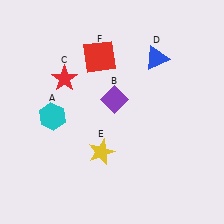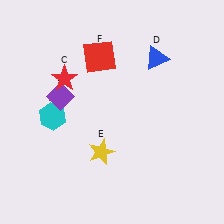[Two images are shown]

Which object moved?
The purple diamond (B) moved left.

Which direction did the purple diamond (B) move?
The purple diamond (B) moved left.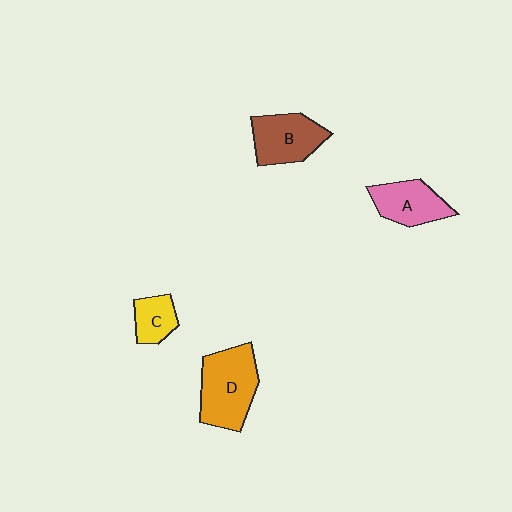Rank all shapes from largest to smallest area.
From largest to smallest: D (orange), B (brown), A (pink), C (yellow).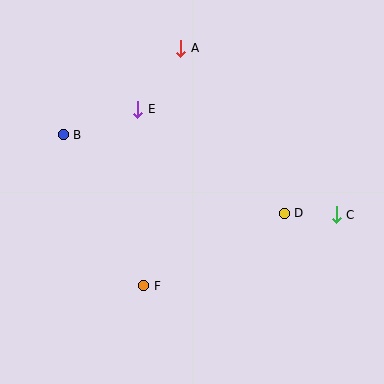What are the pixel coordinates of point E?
Point E is at (138, 109).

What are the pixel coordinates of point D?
Point D is at (284, 213).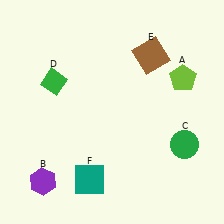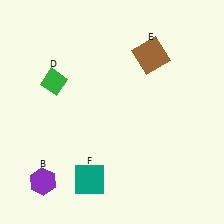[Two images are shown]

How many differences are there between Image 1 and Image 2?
There are 2 differences between the two images.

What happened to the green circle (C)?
The green circle (C) was removed in Image 2. It was in the bottom-right area of Image 1.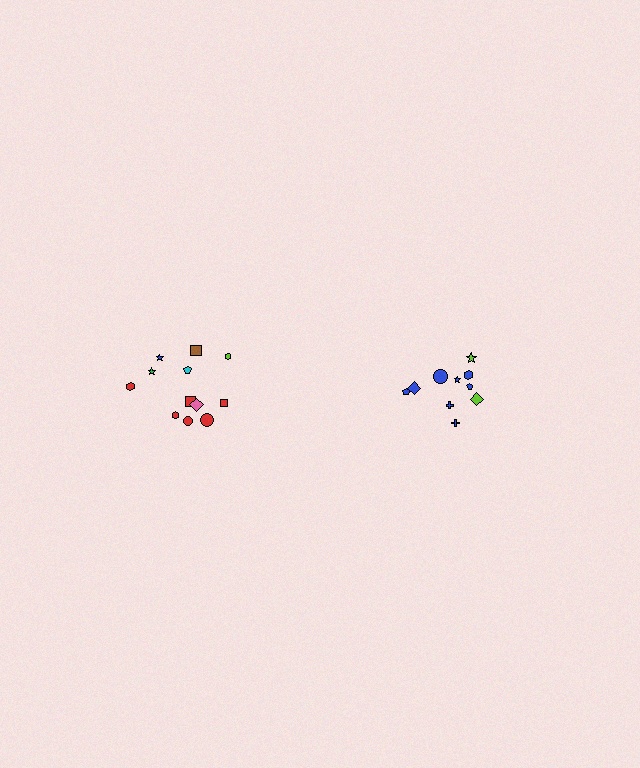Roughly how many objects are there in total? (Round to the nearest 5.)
Roughly 20 objects in total.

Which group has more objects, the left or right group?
The left group.